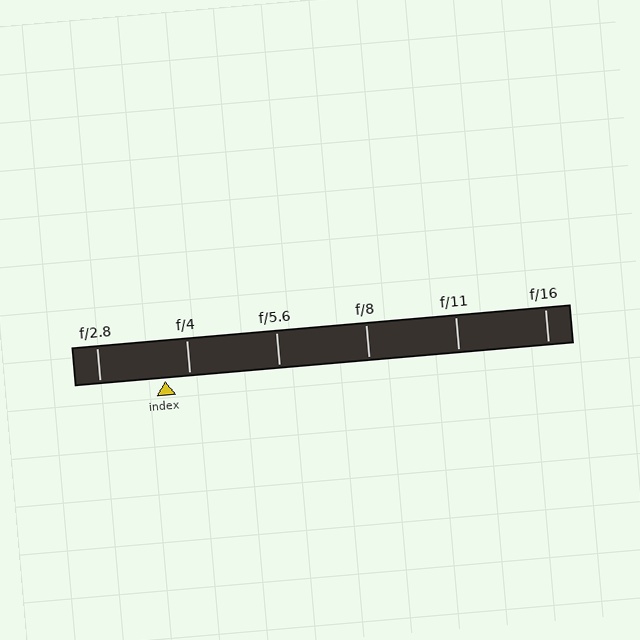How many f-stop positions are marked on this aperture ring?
There are 6 f-stop positions marked.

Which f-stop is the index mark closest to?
The index mark is closest to f/4.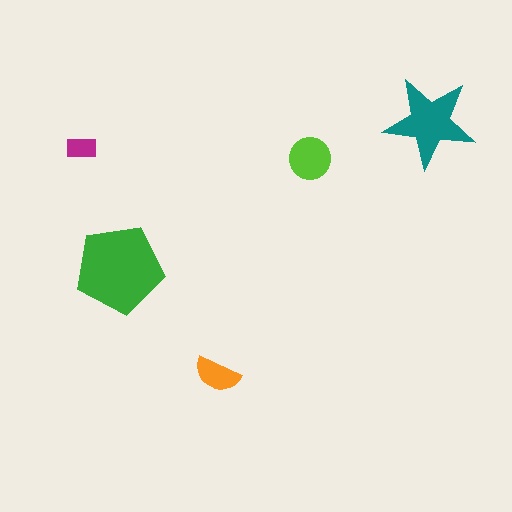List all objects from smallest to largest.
The magenta rectangle, the orange semicircle, the lime circle, the teal star, the green pentagon.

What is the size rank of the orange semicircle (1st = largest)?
4th.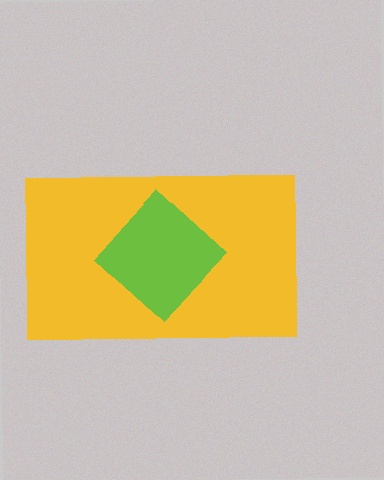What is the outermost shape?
The yellow rectangle.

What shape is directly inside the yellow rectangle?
The lime diamond.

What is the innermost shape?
The lime diamond.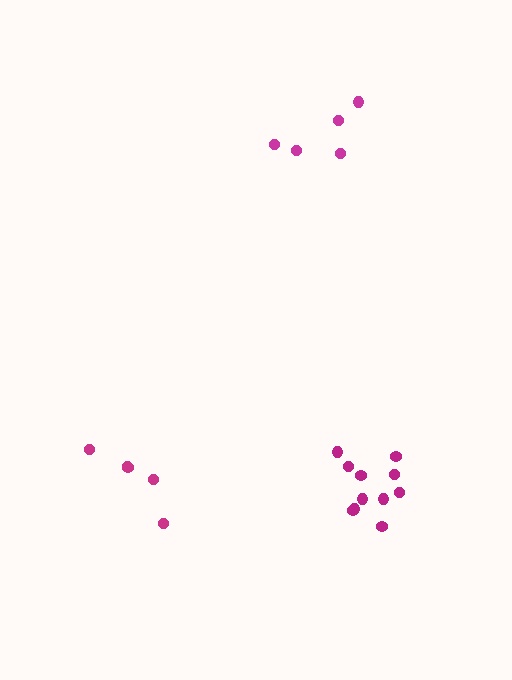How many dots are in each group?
Group 1: 5 dots, Group 2: 5 dots, Group 3: 11 dots (21 total).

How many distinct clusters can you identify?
There are 3 distinct clusters.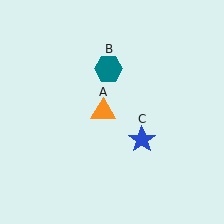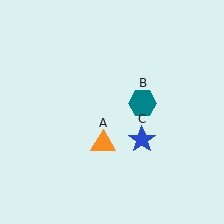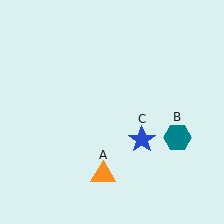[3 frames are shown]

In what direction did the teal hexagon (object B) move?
The teal hexagon (object B) moved down and to the right.